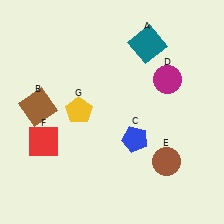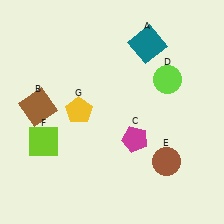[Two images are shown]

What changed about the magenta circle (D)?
In Image 1, D is magenta. In Image 2, it changed to lime.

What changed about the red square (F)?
In Image 1, F is red. In Image 2, it changed to lime.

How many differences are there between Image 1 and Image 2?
There are 3 differences between the two images.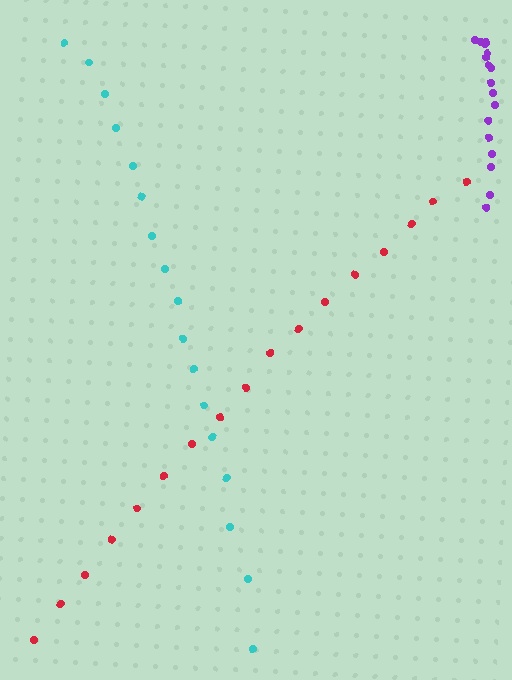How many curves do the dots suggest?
There are 3 distinct paths.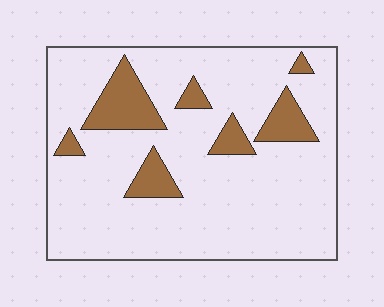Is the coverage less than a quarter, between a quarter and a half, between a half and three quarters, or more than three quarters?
Less than a quarter.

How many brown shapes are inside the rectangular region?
7.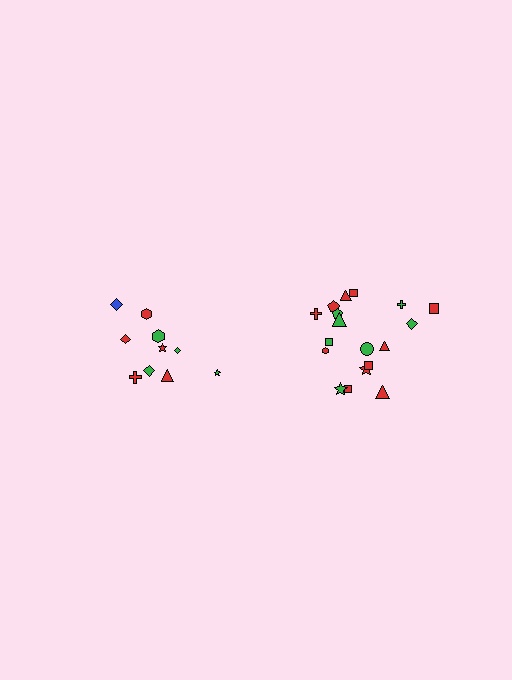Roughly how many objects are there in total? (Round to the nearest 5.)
Roughly 30 objects in total.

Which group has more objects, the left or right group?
The right group.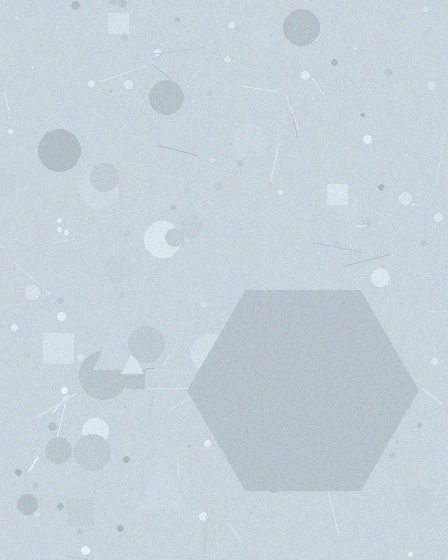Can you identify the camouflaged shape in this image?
The camouflaged shape is a hexagon.